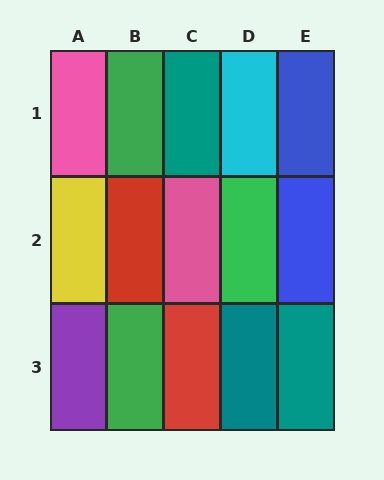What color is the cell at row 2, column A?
Yellow.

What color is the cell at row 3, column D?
Teal.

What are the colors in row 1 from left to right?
Pink, green, teal, cyan, blue.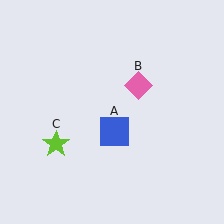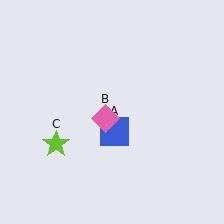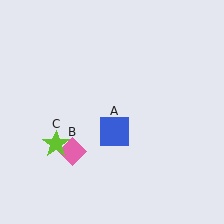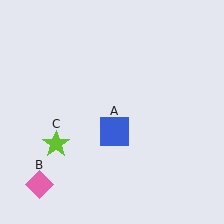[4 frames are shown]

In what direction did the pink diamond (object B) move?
The pink diamond (object B) moved down and to the left.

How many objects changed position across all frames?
1 object changed position: pink diamond (object B).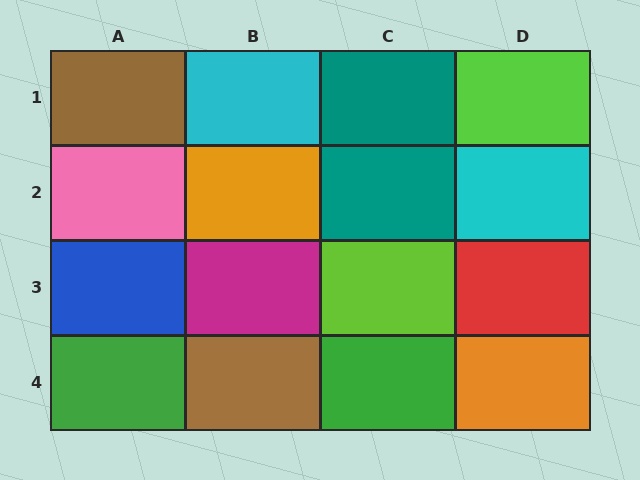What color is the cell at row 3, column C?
Lime.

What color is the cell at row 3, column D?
Red.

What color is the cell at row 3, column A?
Blue.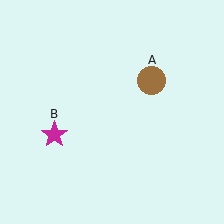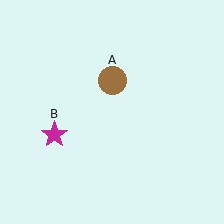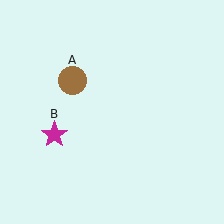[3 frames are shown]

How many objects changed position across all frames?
1 object changed position: brown circle (object A).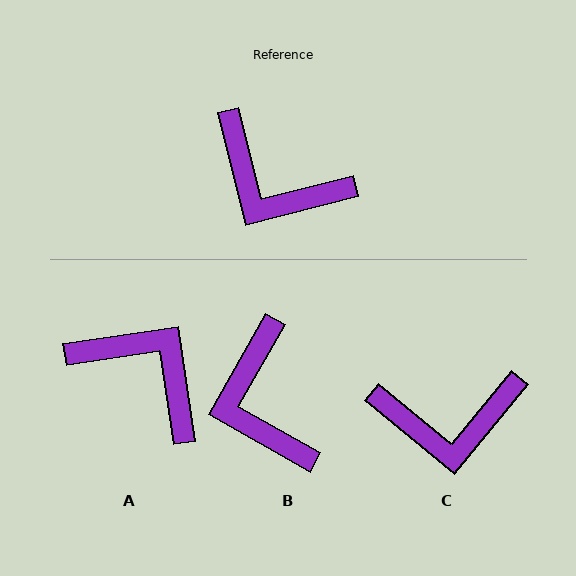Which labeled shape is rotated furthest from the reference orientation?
A, about 174 degrees away.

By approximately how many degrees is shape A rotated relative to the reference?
Approximately 174 degrees counter-clockwise.